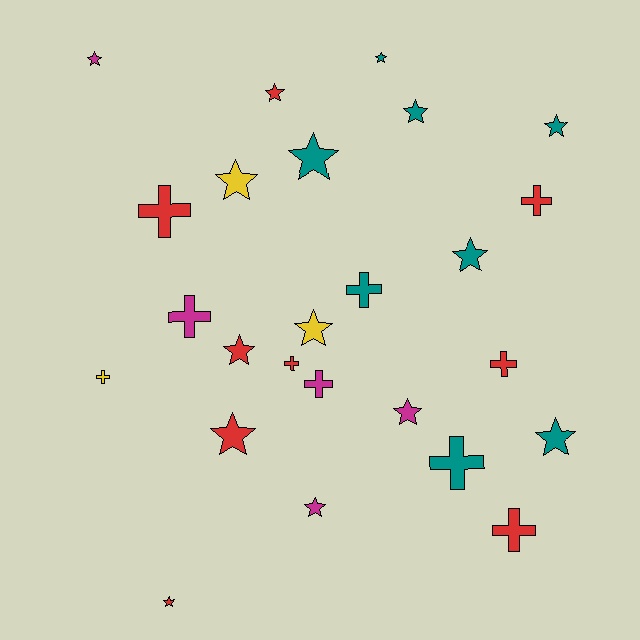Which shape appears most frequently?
Star, with 15 objects.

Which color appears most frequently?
Red, with 9 objects.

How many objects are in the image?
There are 25 objects.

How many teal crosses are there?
There are 2 teal crosses.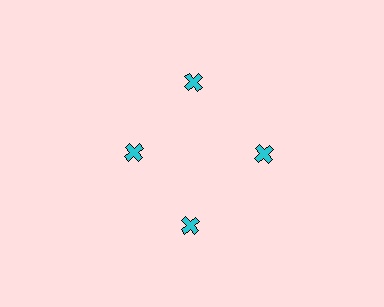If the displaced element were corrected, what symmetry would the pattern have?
It would have 4-fold rotational symmetry — the pattern would map onto itself every 90 degrees.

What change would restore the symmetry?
The symmetry would be restored by moving it outward, back onto the ring so that all 4 crosses sit at equal angles and equal distance from the center.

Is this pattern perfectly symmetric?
No. The 4 cyan crosses are arranged in a ring, but one element near the 9 o'clock position is pulled inward toward the center, breaking the 4-fold rotational symmetry.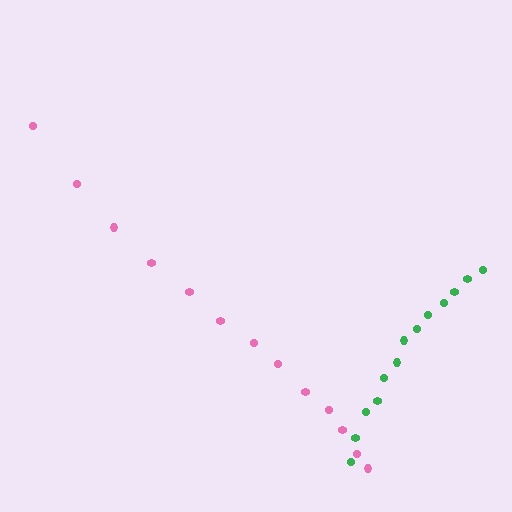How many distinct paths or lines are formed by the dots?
There are 2 distinct paths.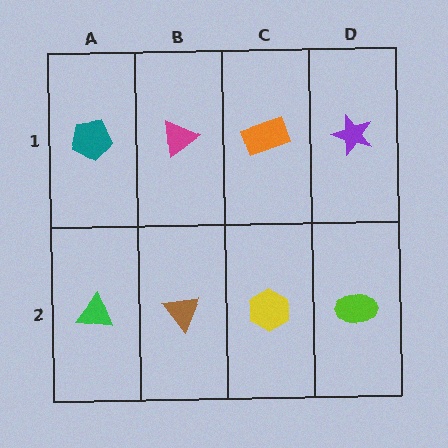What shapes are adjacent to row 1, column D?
A lime ellipse (row 2, column D), an orange rectangle (row 1, column C).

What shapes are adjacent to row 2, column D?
A purple star (row 1, column D), a yellow hexagon (row 2, column C).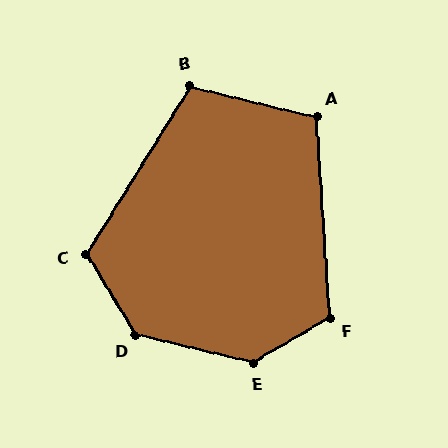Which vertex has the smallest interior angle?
A, at approximately 107 degrees.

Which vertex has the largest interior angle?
E, at approximately 136 degrees.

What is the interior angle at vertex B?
Approximately 108 degrees (obtuse).